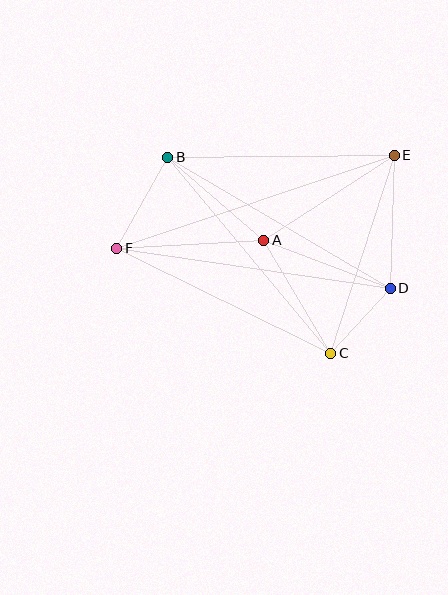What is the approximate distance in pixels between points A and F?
The distance between A and F is approximately 148 pixels.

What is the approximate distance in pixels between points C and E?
The distance between C and E is approximately 208 pixels.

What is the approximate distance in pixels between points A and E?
The distance between A and E is approximately 156 pixels.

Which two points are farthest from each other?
Points E and F are farthest from each other.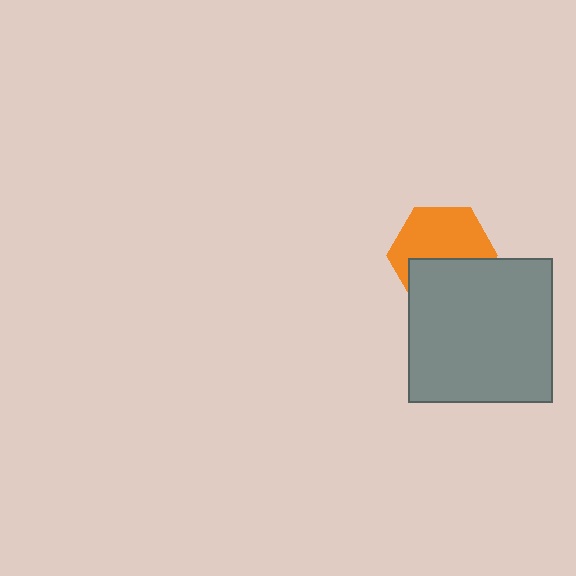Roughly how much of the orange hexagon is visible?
About half of it is visible (roughly 57%).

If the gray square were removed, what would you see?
You would see the complete orange hexagon.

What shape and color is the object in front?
The object in front is a gray square.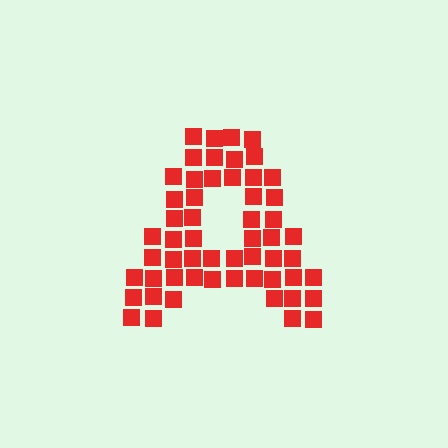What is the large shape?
The large shape is the letter A.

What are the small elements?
The small elements are squares.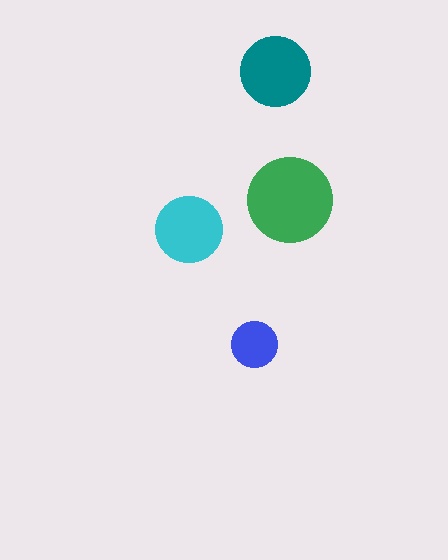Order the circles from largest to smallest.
the green one, the teal one, the cyan one, the blue one.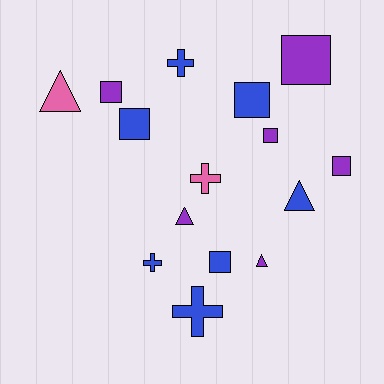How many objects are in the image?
There are 15 objects.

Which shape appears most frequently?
Square, with 7 objects.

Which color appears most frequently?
Blue, with 7 objects.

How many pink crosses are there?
There is 1 pink cross.